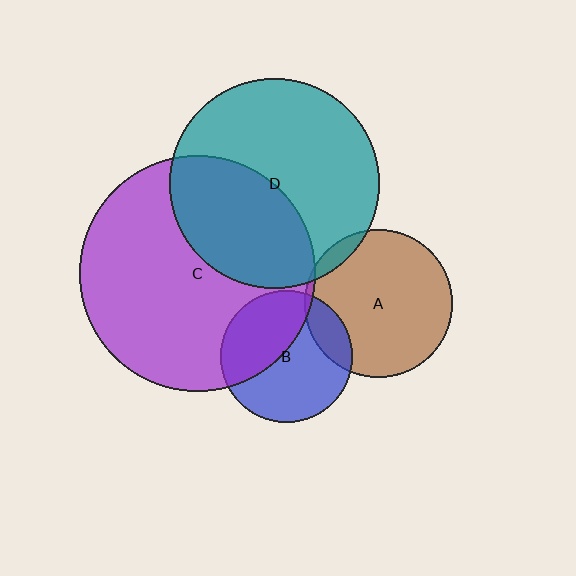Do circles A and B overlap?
Yes.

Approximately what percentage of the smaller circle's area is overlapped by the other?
Approximately 15%.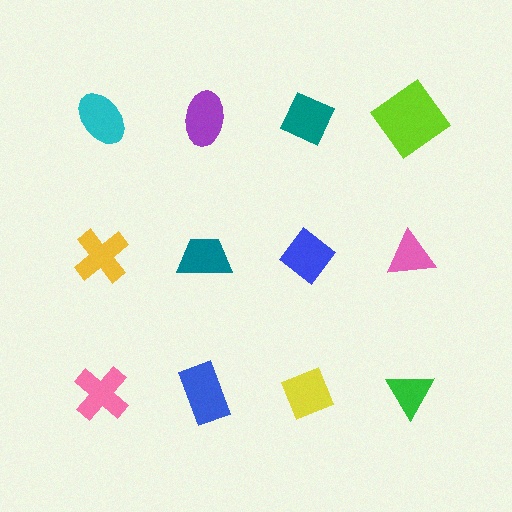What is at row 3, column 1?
A pink cross.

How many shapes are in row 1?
4 shapes.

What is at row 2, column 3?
A blue diamond.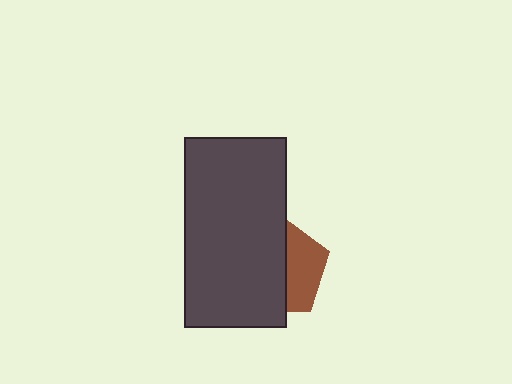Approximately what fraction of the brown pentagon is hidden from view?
Roughly 62% of the brown pentagon is hidden behind the dark gray rectangle.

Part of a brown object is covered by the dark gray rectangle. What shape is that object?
It is a pentagon.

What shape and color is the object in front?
The object in front is a dark gray rectangle.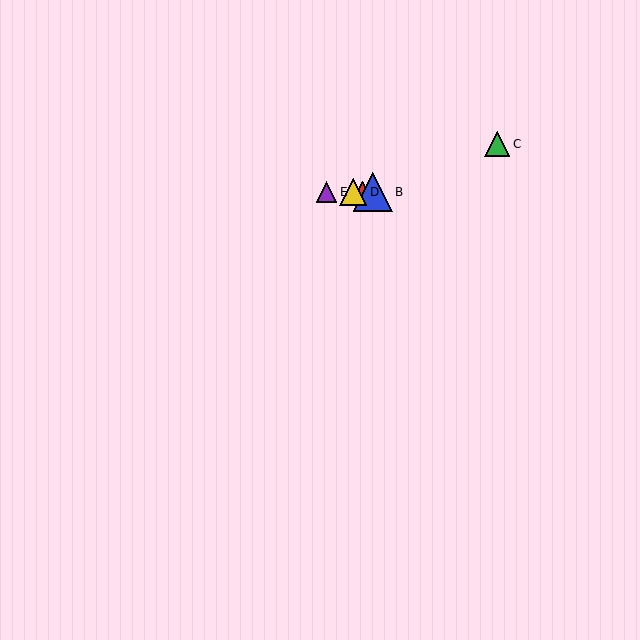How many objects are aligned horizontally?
4 objects (A, B, D, E) are aligned horizontally.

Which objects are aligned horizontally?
Objects A, B, D, E are aligned horizontally.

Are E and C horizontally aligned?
No, E is at y≈192 and C is at y≈144.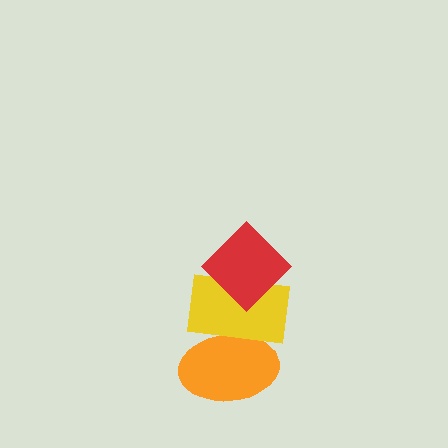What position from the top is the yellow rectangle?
The yellow rectangle is 2nd from the top.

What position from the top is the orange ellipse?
The orange ellipse is 3rd from the top.